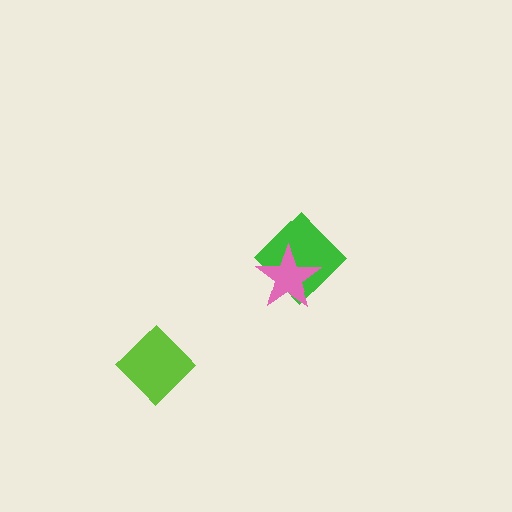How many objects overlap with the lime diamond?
0 objects overlap with the lime diamond.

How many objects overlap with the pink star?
1 object overlaps with the pink star.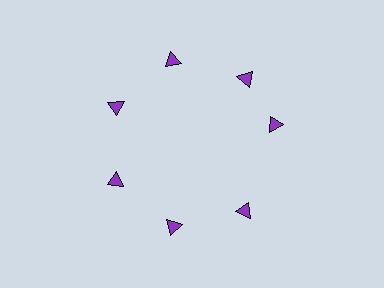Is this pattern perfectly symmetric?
No. The 7 purple triangles are arranged in a ring, but one element near the 3 o'clock position is rotated out of alignment along the ring, breaking the 7-fold rotational symmetry.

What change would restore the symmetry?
The symmetry would be restored by rotating it back into even spacing with its neighbors so that all 7 triangles sit at equal angles and equal distance from the center.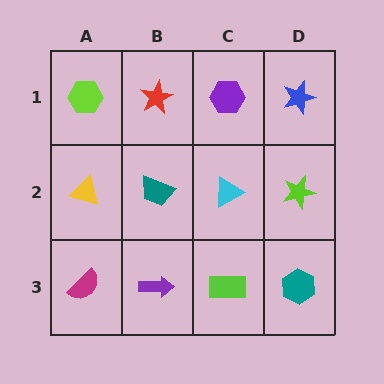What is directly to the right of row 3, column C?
A teal hexagon.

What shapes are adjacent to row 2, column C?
A purple hexagon (row 1, column C), a lime rectangle (row 3, column C), a teal trapezoid (row 2, column B), a lime star (row 2, column D).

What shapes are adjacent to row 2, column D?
A blue star (row 1, column D), a teal hexagon (row 3, column D), a cyan triangle (row 2, column C).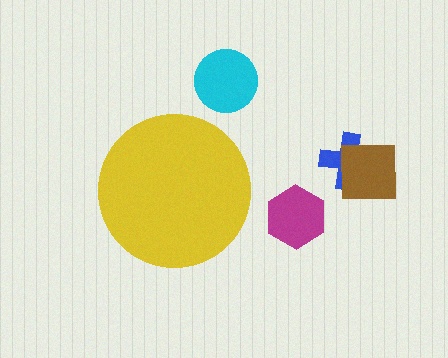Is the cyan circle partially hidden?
No, the cyan circle is fully visible.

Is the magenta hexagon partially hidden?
No, the magenta hexagon is fully visible.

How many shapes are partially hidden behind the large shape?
0 shapes are partially hidden.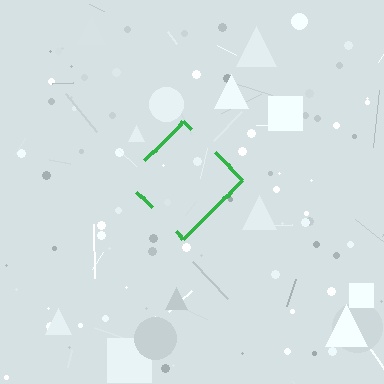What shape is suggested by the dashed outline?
The dashed outline suggests a diamond.